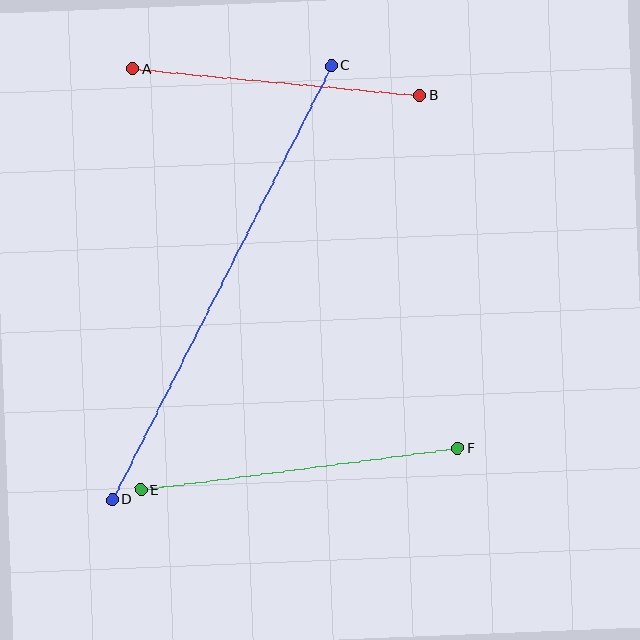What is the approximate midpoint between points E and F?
The midpoint is at approximately (299, 469) pixels.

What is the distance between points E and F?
The distance is approximately 320 pixels.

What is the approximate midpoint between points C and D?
The midpoint is at approximately (222, 283) pixels.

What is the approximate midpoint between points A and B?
The midpoint is at approximately (276, 82) pixels.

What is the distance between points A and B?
The distance is approximately 288 pixels.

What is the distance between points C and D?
The distance is approximately 486 pixels.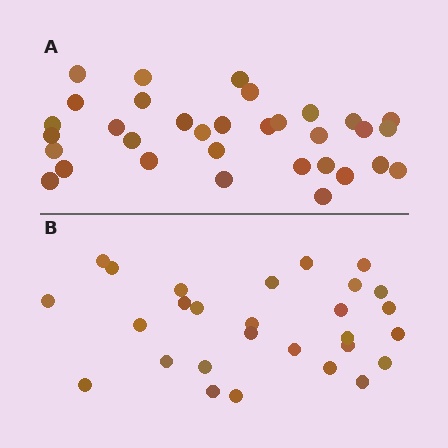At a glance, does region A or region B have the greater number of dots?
Region A (the top region) has more dots.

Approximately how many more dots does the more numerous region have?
Region A has about 5 more dots than region B.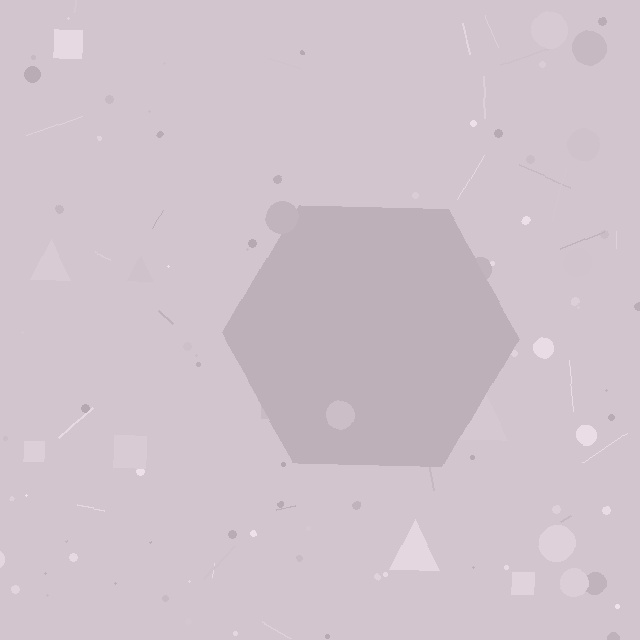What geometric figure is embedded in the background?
A hexagon is embedded in the background.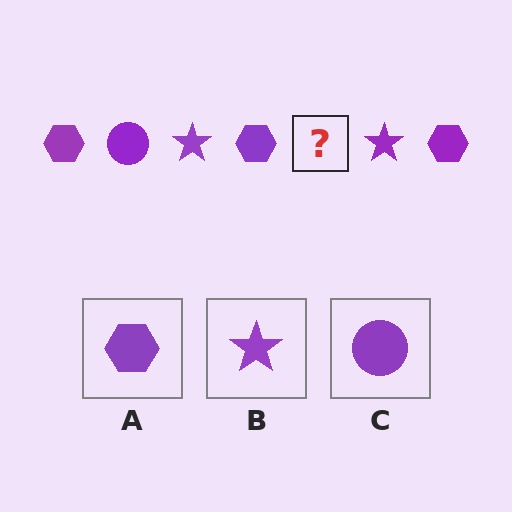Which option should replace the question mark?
Option C.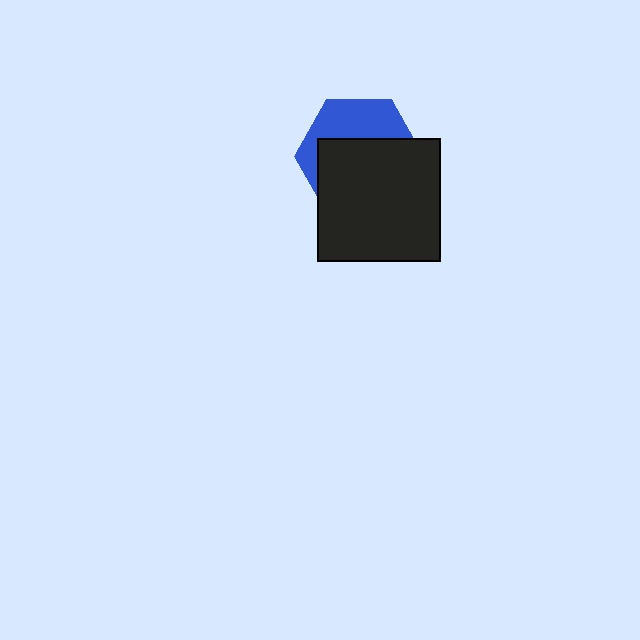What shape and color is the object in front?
The object in front is a black square.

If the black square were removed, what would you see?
You would see the complete blue hexagon.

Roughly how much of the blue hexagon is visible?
A small part of it is visible (roughly 37%).